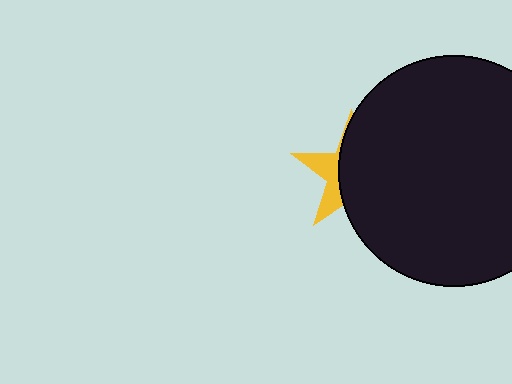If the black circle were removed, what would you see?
You would see the complete yellow star.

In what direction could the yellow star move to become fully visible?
The yellow star could move left. That would shift it out from behind the black circle entirely.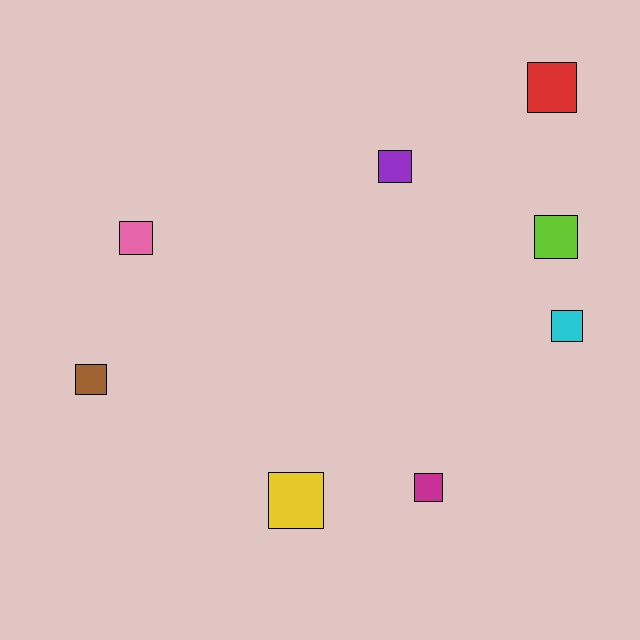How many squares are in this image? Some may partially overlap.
There are 8 squares.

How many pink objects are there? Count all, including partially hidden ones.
There is 1 pink object.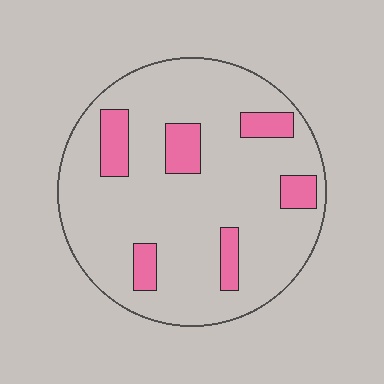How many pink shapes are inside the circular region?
6.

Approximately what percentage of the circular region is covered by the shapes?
Approximately 15%.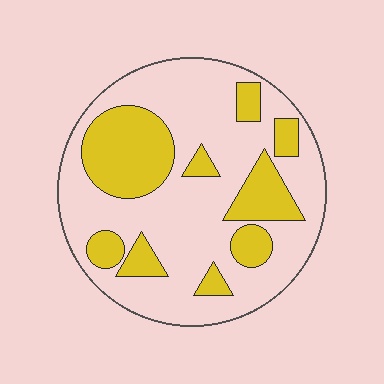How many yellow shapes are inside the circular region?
9.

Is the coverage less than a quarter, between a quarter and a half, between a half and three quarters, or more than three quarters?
Between a quarter and a half.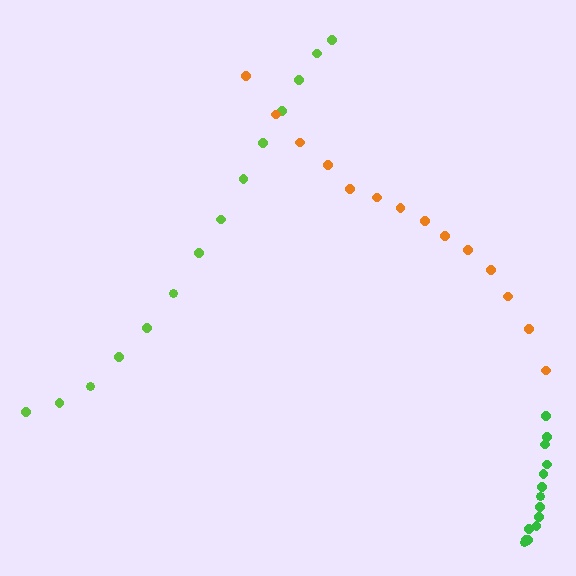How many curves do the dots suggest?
There are 3 distinct paths.